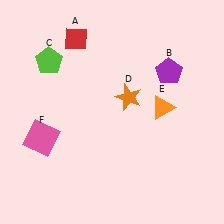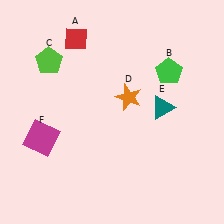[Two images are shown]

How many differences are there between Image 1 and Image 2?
There are 3 differences between the two images.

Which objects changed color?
B changed from purple to green. E changed from orange to teal. F changed from pink to magenta.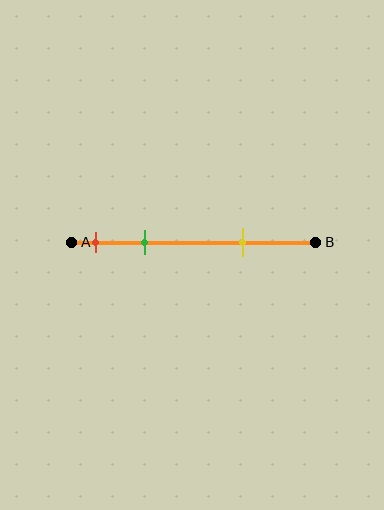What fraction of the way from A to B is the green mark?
The green mark is approximately 30% (0.3) of the way from A to B.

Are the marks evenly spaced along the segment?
No, the marks are not evenly spaced.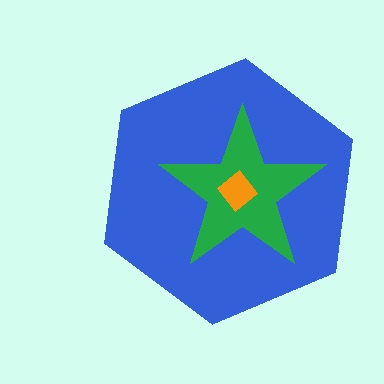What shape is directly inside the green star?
The orange diamond.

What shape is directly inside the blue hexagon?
The green star.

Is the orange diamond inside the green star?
Yes.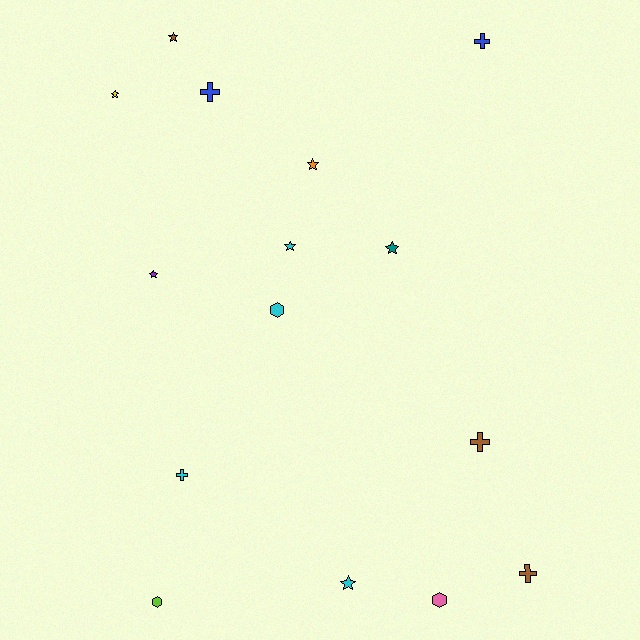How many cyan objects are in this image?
There are 4 cyan objects.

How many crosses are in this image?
There are 5 crosses.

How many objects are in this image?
There are 15 objects.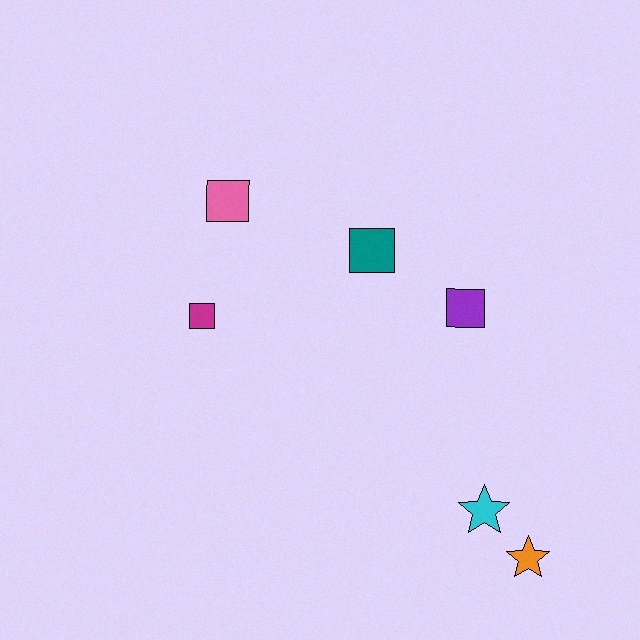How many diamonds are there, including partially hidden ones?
There are no diamonds.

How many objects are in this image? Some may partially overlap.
There are 6 objects.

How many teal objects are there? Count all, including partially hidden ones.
There is 1 teal object.